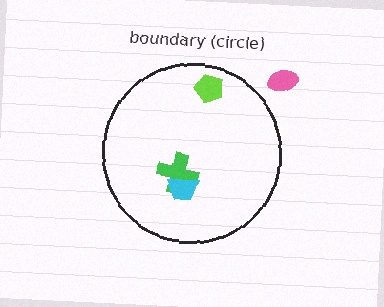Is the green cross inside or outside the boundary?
Inside.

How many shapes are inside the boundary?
3 inside, 1 outside.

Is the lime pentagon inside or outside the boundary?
Inside.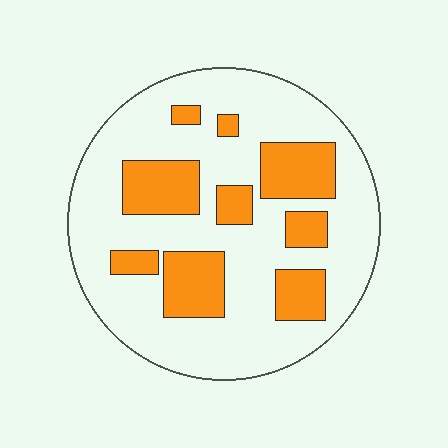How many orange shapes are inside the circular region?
9.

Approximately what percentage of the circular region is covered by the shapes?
Approximately 25%.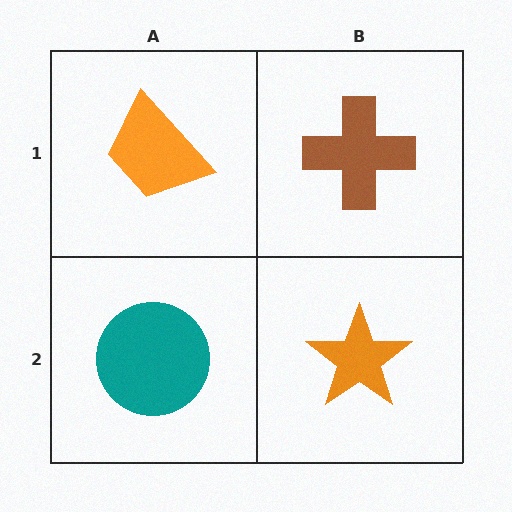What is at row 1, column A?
An orange trapezoid.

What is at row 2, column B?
An orange star.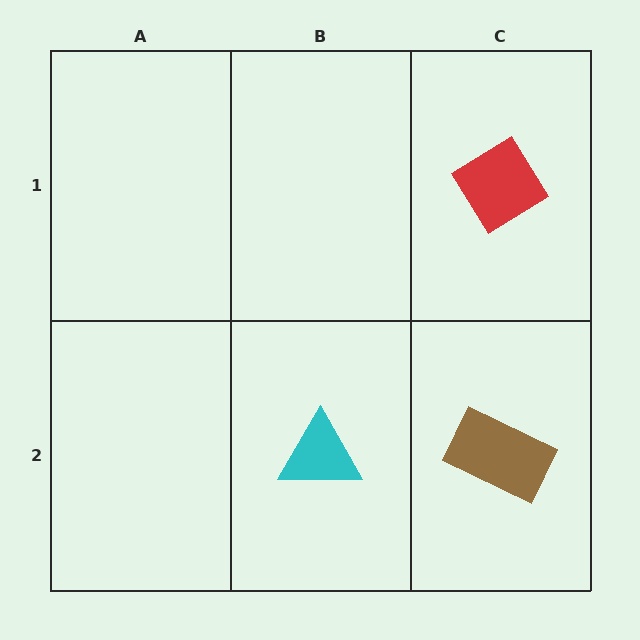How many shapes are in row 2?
2 shapes.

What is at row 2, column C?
A brown rectangle.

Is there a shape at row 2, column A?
No, that cell is empty.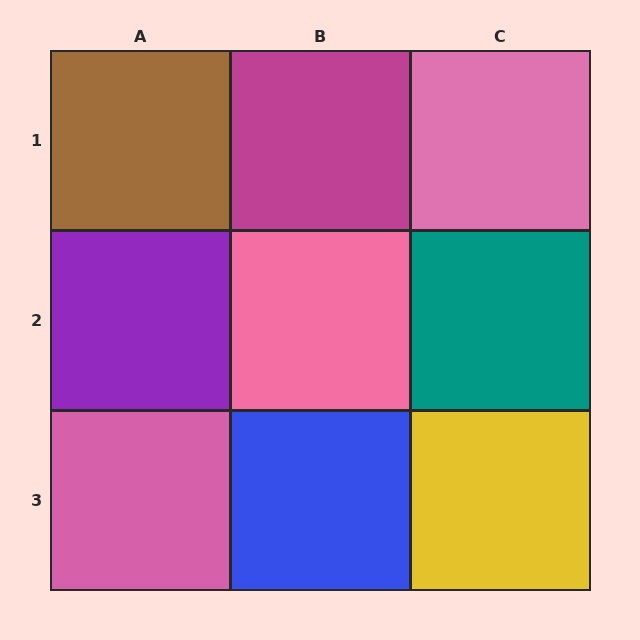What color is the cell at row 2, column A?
Purple.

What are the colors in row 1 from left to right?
Brown, magenta, pink.